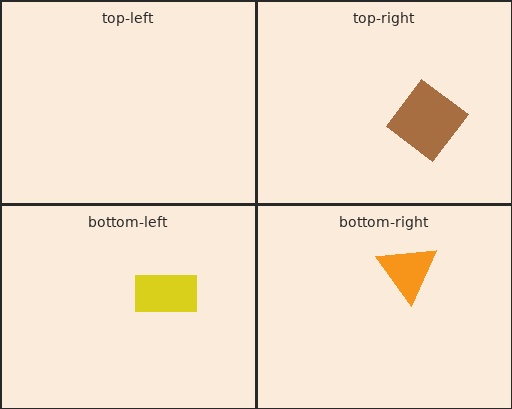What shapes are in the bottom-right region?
The orange triangle.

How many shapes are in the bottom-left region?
1.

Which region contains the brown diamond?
The top-right region.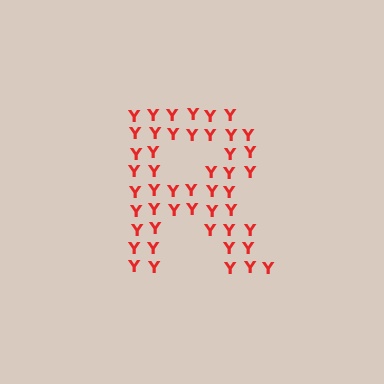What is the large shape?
The large shape is the letter R.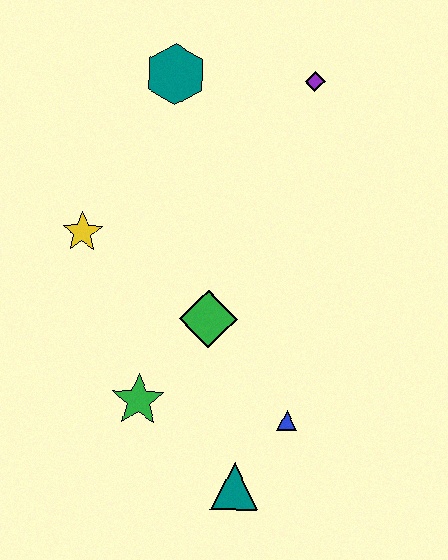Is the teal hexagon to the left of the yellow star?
No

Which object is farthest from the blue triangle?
The teal hexagon is farthest from the blue triangle.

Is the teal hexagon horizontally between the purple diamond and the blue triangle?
No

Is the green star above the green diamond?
No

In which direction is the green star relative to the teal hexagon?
The green star is below the teal hexagon.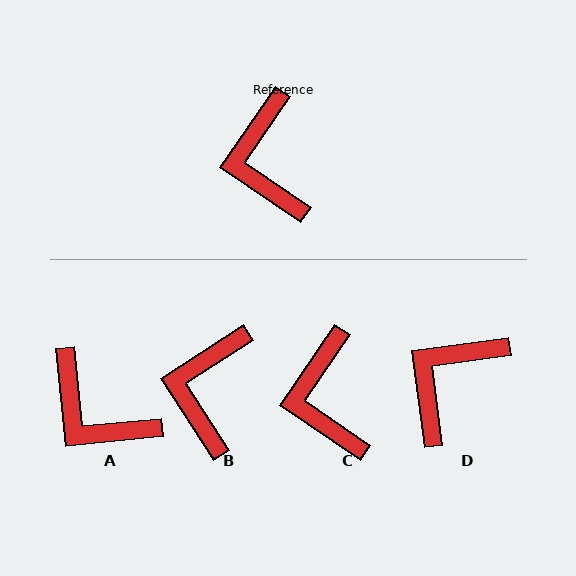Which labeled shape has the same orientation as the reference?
C.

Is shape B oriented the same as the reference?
No, it is off by about 23 degrees.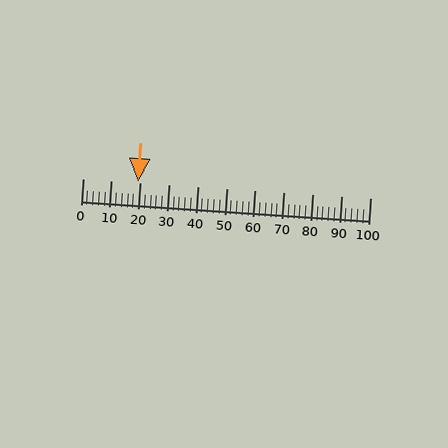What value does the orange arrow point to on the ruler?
The orange arrow points to approximately 19.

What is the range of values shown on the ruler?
The ruler shows values from 0 to 100.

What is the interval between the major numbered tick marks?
The major tick marks are spaced 10 units apart.